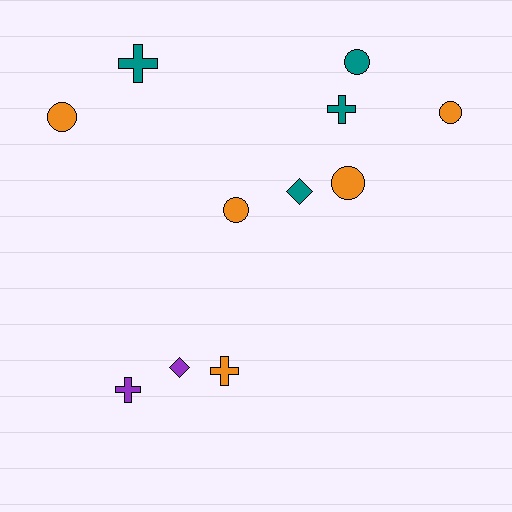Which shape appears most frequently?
Circle, with 5 objects.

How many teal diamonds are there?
There is 1 teal diamond.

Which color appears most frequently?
Orange, with 5 objects.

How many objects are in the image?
There are 11 objects.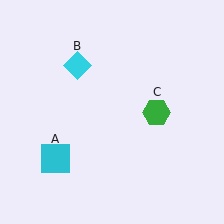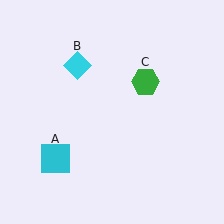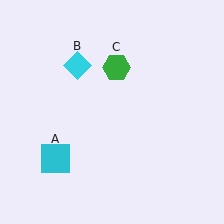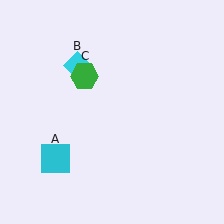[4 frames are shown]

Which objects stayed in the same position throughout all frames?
Cyan square (object A) and cyan diamond (object B) remained stationary.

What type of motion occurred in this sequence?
The green hexagon (object C) rotated counterclockwise around the center of the scene.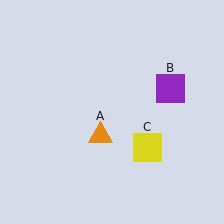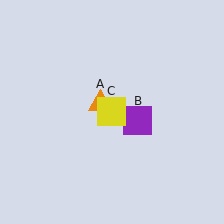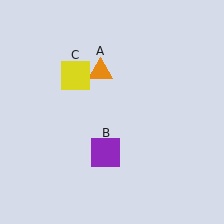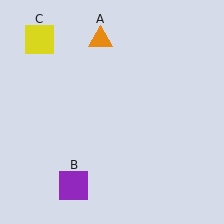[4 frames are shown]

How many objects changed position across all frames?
3 objects changed position: orange triangle (object A), purple square (object B), yellow square (object C).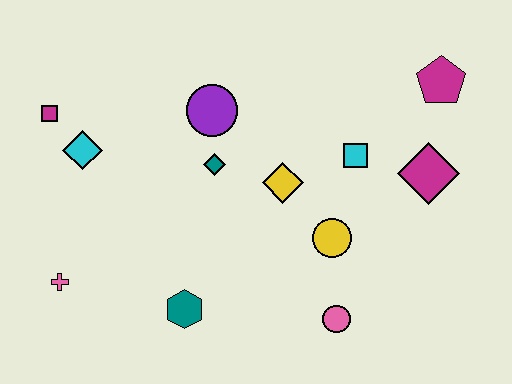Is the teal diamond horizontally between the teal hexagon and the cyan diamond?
No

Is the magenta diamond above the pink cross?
Yes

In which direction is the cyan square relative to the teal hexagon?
The cyan square is to the right of the teal hexagon.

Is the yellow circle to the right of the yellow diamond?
Yes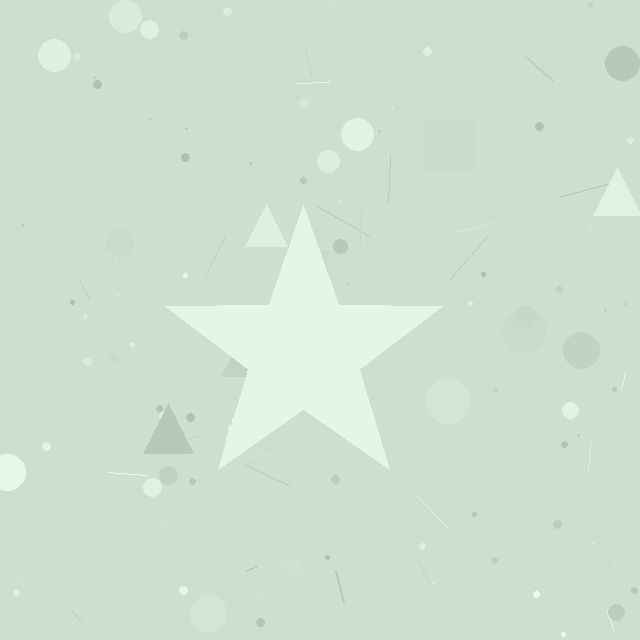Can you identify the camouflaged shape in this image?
The camouflaged shape is a star.